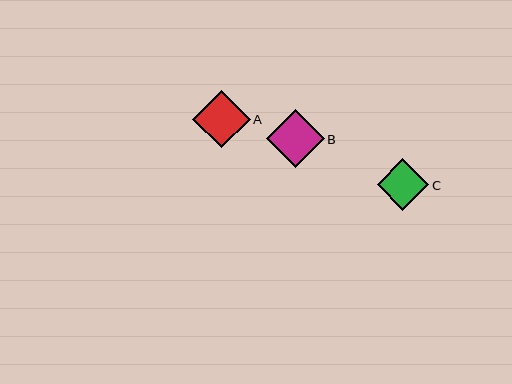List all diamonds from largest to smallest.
From largest to smallest: A, B, C.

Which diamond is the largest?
Diamond A is the largest with a size of approximately 58 pixels.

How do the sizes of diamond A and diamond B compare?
Diamond A and diamond B are approximately the same size.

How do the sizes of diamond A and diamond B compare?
Diamond A and diamond B are approximately the same size.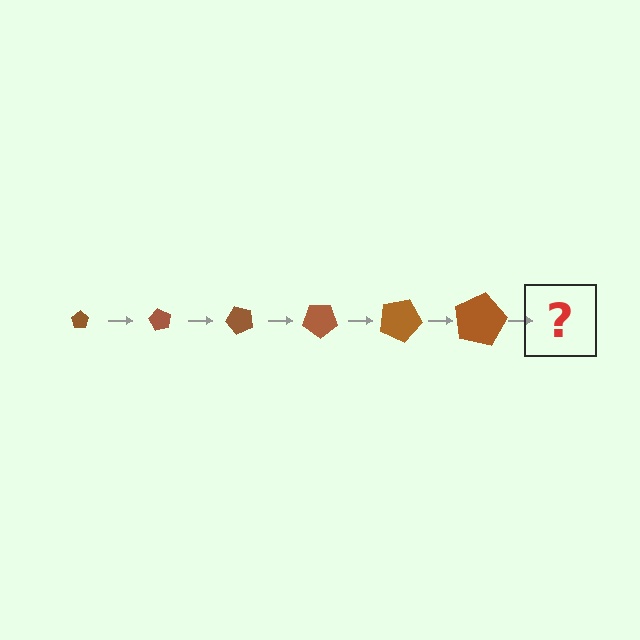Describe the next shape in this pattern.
It should be a pentagon, larger than the previous one and rotated 360 degrees from the start.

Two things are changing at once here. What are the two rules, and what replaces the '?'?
The two rules are that the pentagon grows larger each step and it rotates 60 degrees each step. The '?' should be a pentagon, larger than the previous one and rotated 360 degrees from the start.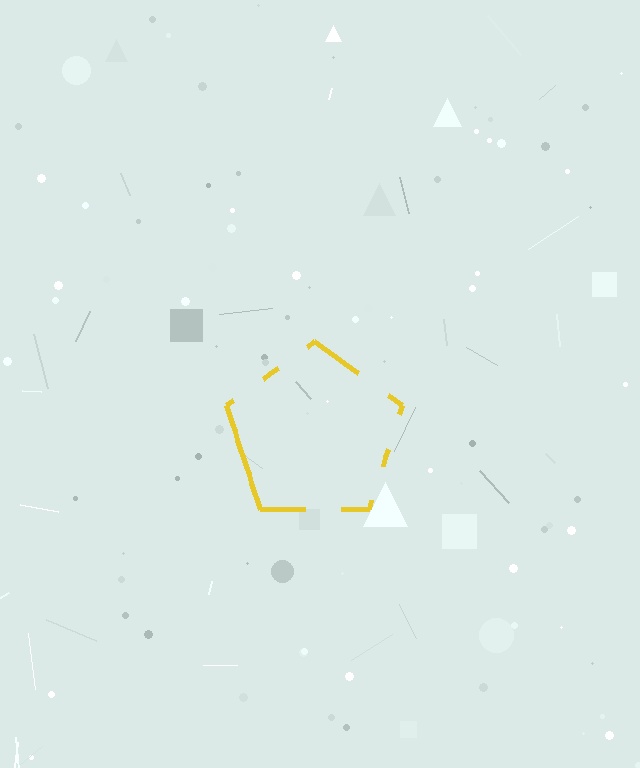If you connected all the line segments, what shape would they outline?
They would outline a pentagon.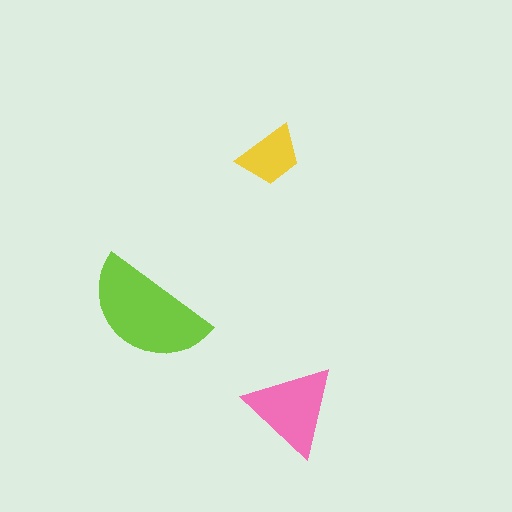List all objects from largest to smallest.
The lime semicircle, the pink triangle, the yellow trapezoid.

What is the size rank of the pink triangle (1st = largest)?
2nd.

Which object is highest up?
The yellow trapezoid is topmost.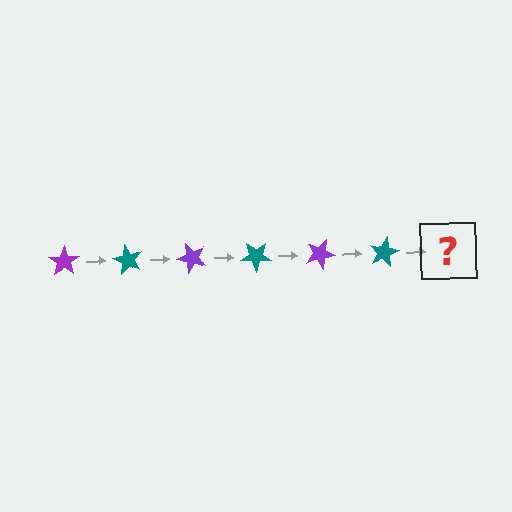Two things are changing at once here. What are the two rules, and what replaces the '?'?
The two rules are that it rotates 60 degrees each step and the color cycles through purple and teal. The '?' should be a purple star, rotated 360 degrees from the start.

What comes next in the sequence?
The next element should be a purple star, rotated 360 degrees from the start.